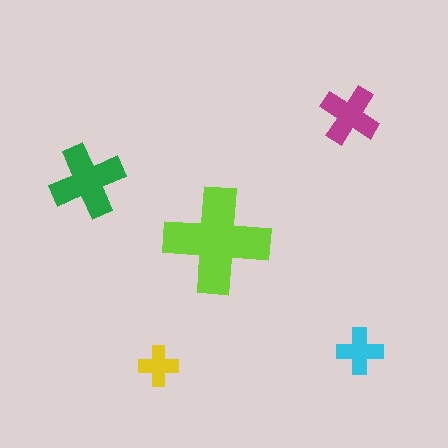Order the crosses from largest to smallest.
the lime one, the green one, the magenta one, the cyan one, the yellow one.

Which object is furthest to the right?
The cyan cross is rightmost.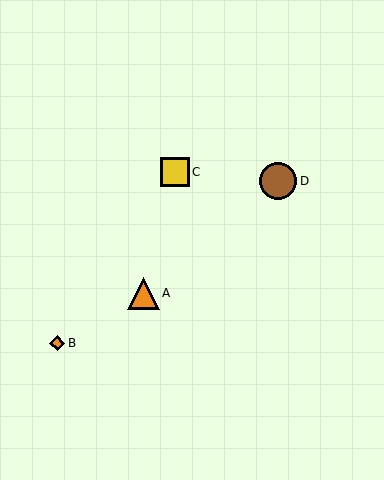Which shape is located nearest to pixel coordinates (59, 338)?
The orange diamond (labeled B) at (57, 343) is nearest to that location.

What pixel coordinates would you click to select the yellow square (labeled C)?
Click at (175, 172) to select the yellow square C.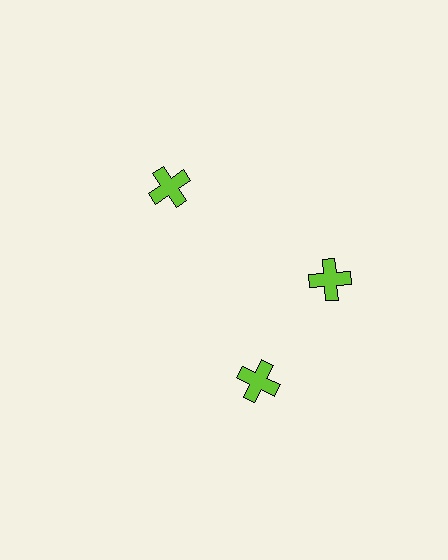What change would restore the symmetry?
The symmetry would be restored by rotating it back into even spacing with its neighbors so that all 3 crosses sit at equal angles and equal distance from the center.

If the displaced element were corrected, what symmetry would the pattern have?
It would have 3-fold rotational symmetry — the pattern would map onto itself every 120 degrees.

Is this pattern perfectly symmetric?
No. The 3 lime crosses are arranged in a ring, but one element near the 7 o'clock position is rotated out of alignment along the ring, breaking the 3-fold rotational symmetry.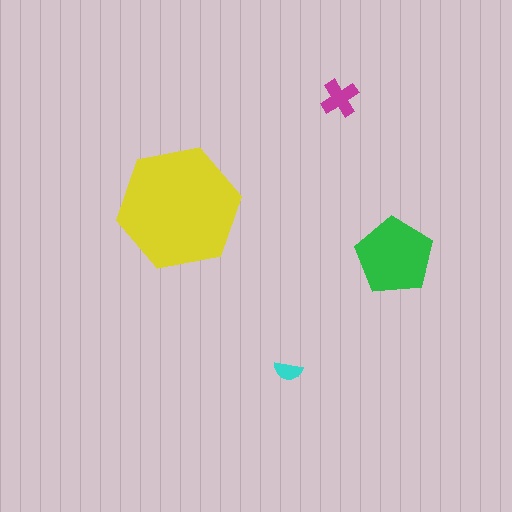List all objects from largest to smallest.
The yellow hexagon, the green pentagon, the magenta cross, the cyan semicircle.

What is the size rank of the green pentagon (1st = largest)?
2nd.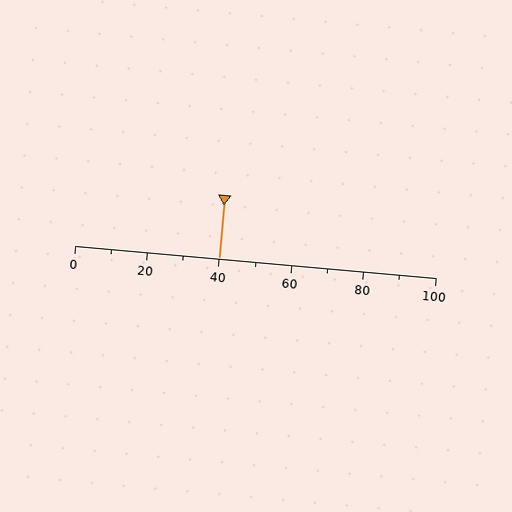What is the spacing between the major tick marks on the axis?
The major ticks are spaced 20 apart.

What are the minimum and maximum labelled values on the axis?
The axis runs from 0 to 100.